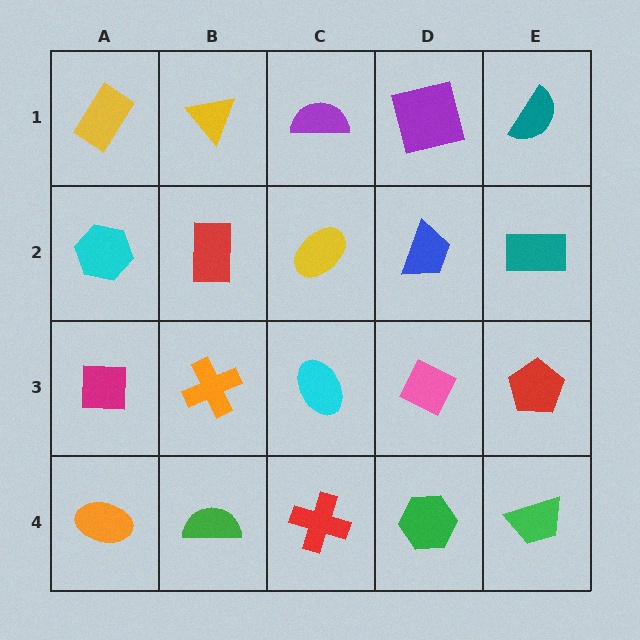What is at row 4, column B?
A green semicircle.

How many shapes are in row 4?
5 shapes.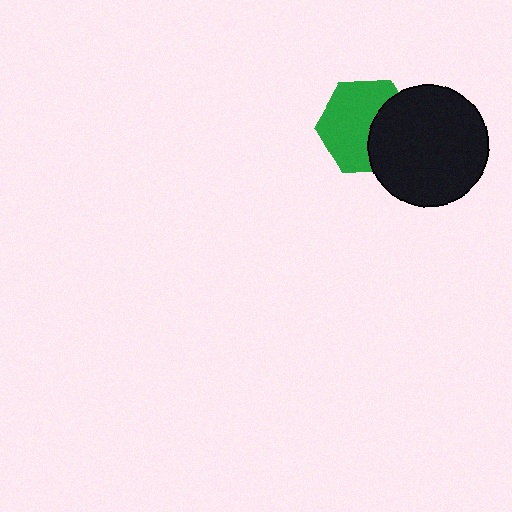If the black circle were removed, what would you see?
You would see the complete green hexagon.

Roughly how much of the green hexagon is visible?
About half of it is visible (roughly 62%).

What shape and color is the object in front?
The object in front is a black circle.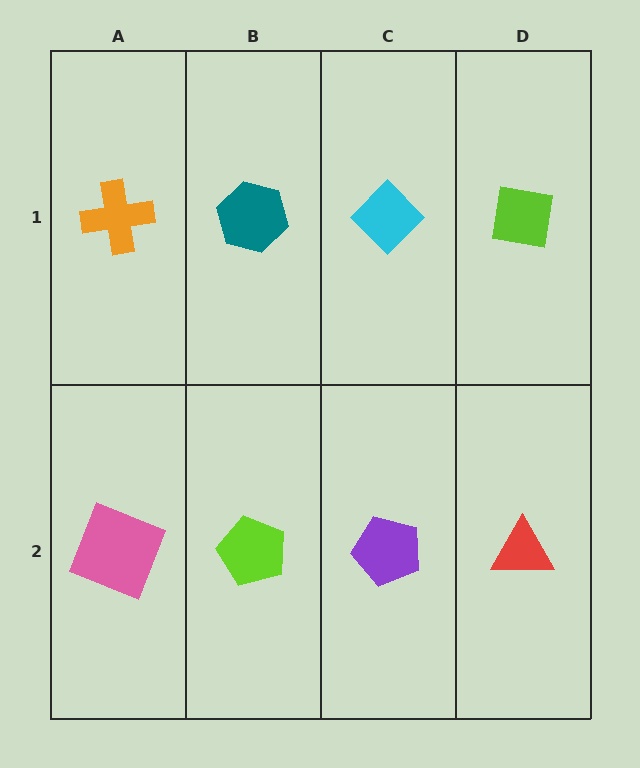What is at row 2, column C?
A purple pentagon.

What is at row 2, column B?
A lime pentagon.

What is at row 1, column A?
An orange cross.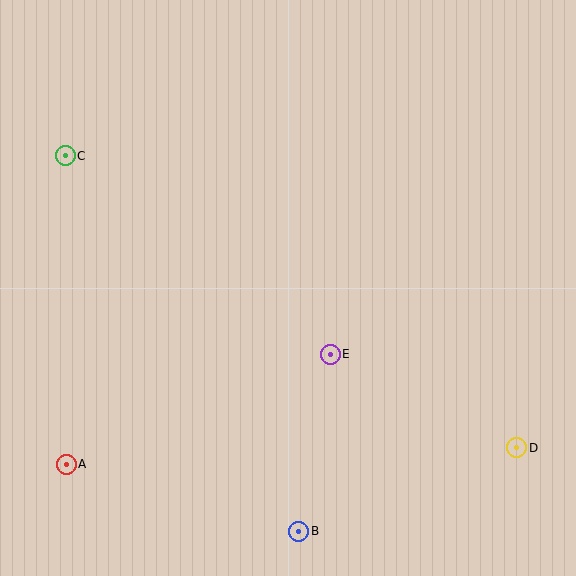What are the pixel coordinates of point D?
Point D is at (517, 448).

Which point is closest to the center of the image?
Point E at (330, 354) is closest to the center.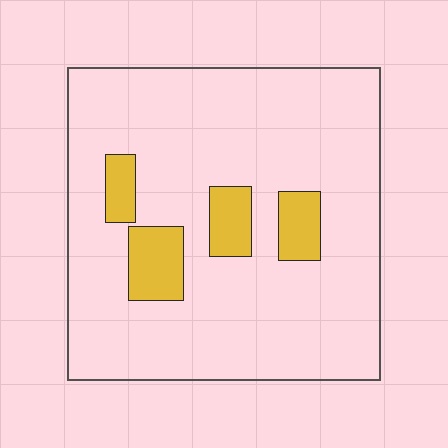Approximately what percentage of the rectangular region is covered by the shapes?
Approximately 15%.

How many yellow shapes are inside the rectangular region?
4.